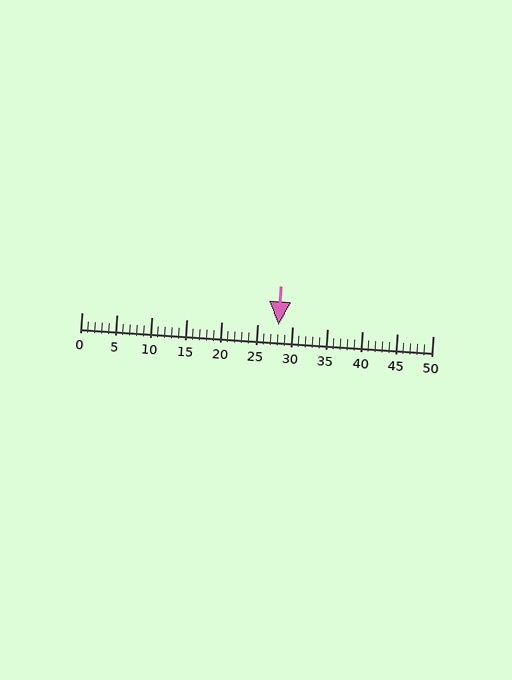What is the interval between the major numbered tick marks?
The major tick marks are spaced 5 units apart.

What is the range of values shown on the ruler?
The ruler shows values from 0 to 50.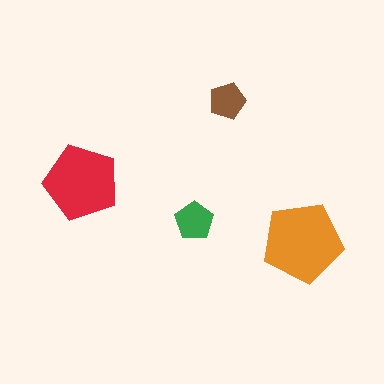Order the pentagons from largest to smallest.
the orange one, the red one, the green one, the brown one.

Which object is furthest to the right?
The orange pentagon is rightmost.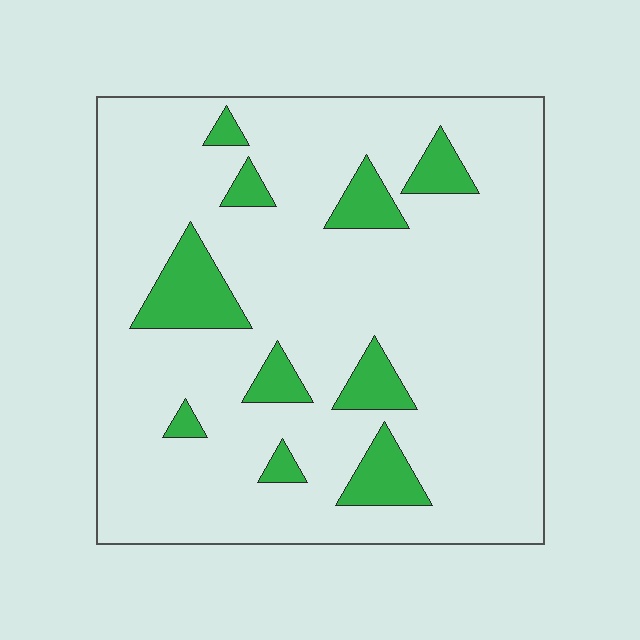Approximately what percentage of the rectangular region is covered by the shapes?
Approximately 15%.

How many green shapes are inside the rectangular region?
10.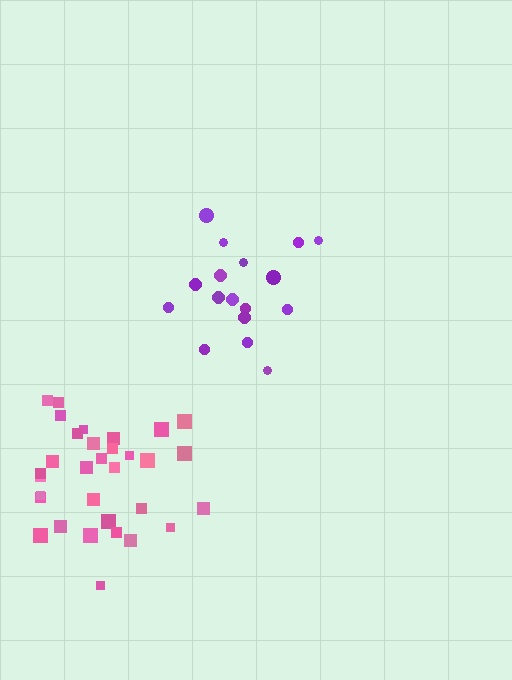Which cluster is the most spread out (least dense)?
Purple.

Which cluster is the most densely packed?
Pink.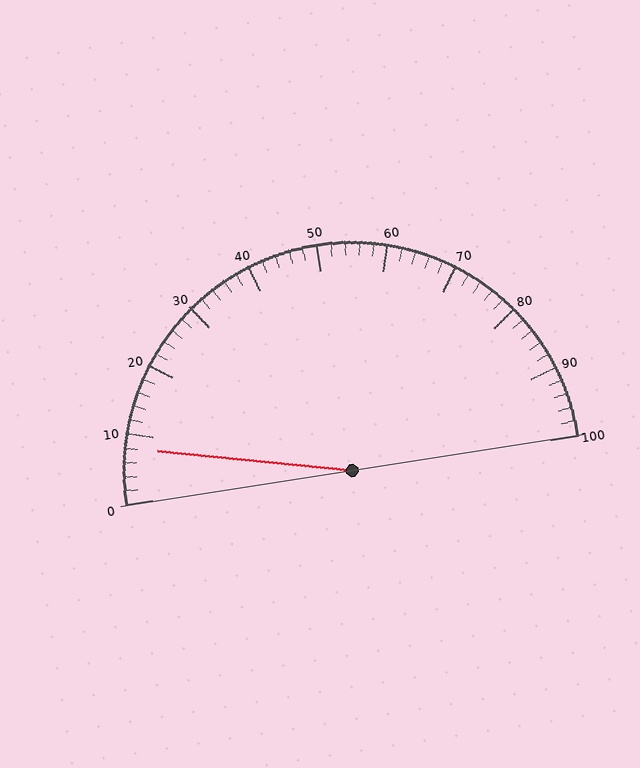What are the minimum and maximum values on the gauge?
The gauge ranges from 0 to 100.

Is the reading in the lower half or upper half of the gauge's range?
The reading is in the lower half of the range (0 to 100).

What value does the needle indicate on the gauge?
The needle indicates approximately 8.